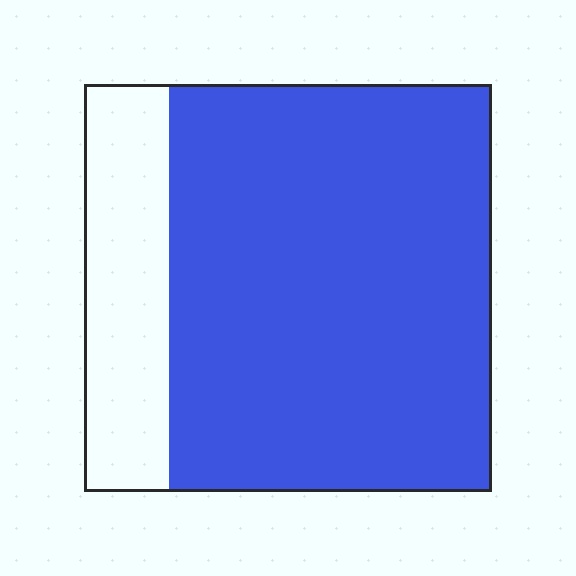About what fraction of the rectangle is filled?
About four fifths (4/5).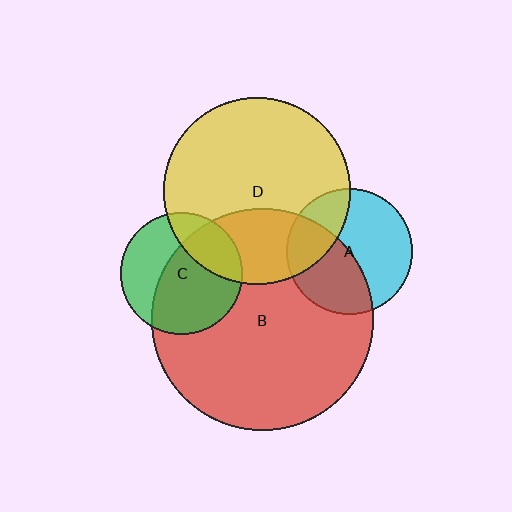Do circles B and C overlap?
Yes.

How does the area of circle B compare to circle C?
Approximately 3.3 times.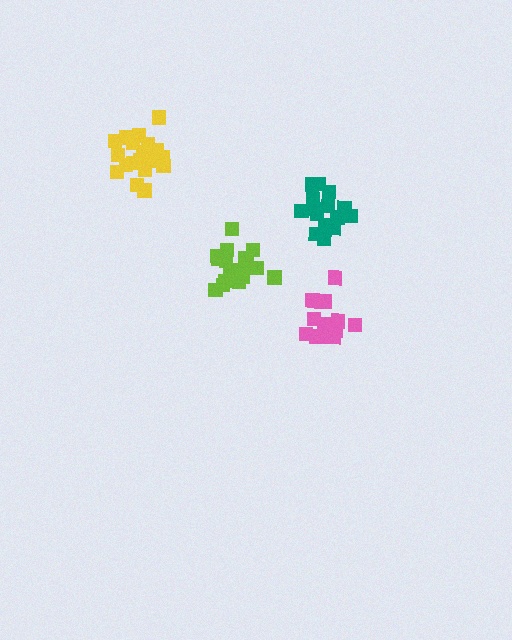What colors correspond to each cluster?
The clusters are colored: teal, pink, lime, yellow.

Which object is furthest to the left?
The yellow cluster is leftmost.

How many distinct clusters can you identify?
There are 4 distinct clusters.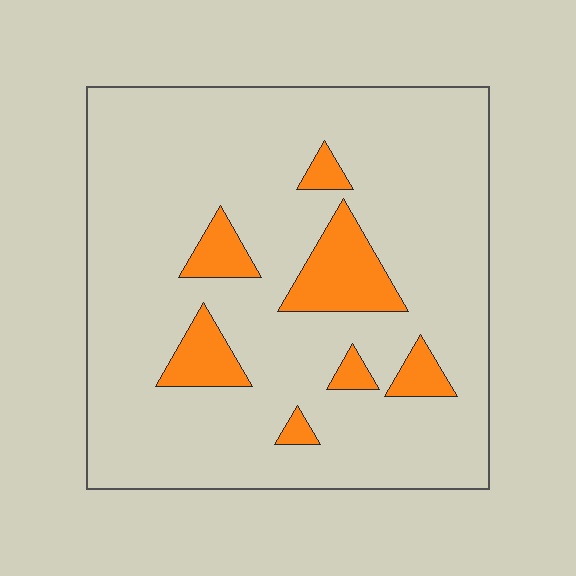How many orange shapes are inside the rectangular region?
7.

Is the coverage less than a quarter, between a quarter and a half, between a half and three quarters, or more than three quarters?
Less than a quarter.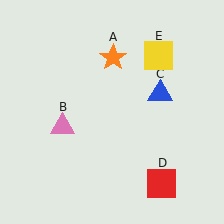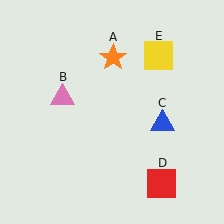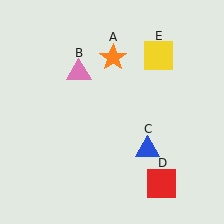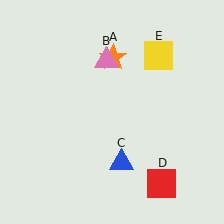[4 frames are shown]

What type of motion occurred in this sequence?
The pink triangle (object B), blue triangle (object C) rotated clockwise around the center of the scene.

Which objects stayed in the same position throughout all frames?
Orange star (object A) and red square (object D) and yellow square (object E) remained stationary.